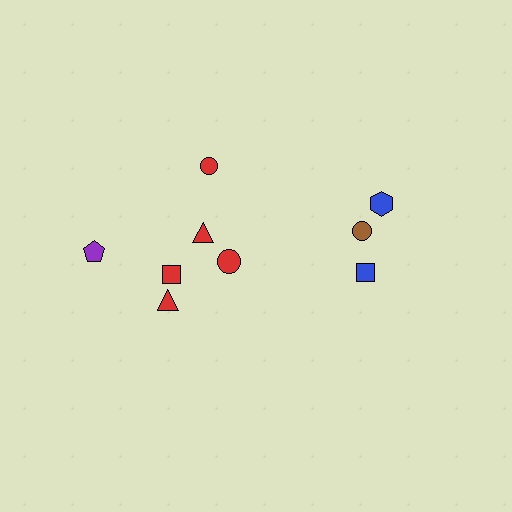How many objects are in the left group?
There are 6 objects.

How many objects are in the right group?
There are 3 objects.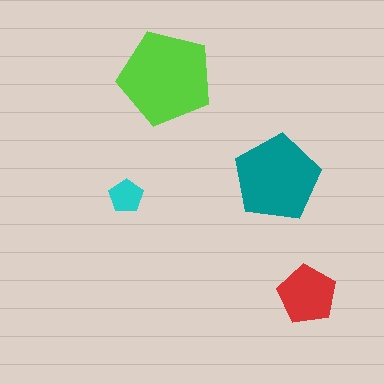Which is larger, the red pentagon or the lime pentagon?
The lime one.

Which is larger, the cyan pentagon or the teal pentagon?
The teal one.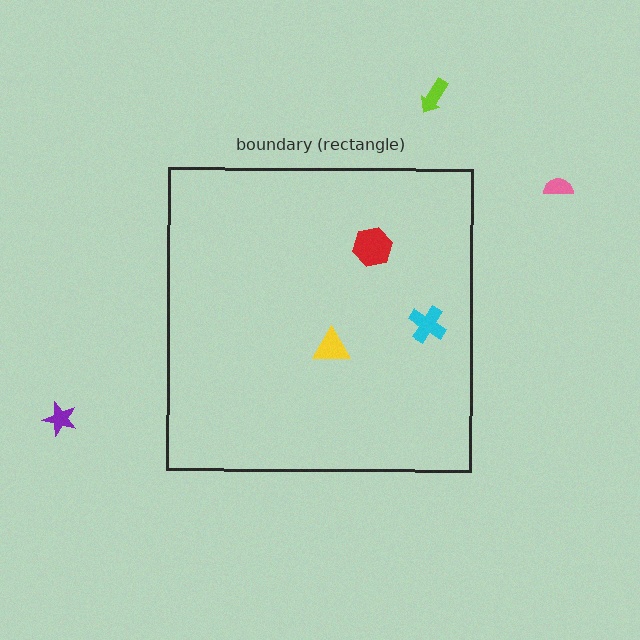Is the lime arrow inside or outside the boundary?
Outside.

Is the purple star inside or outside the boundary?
Outside.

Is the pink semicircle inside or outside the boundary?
Outside.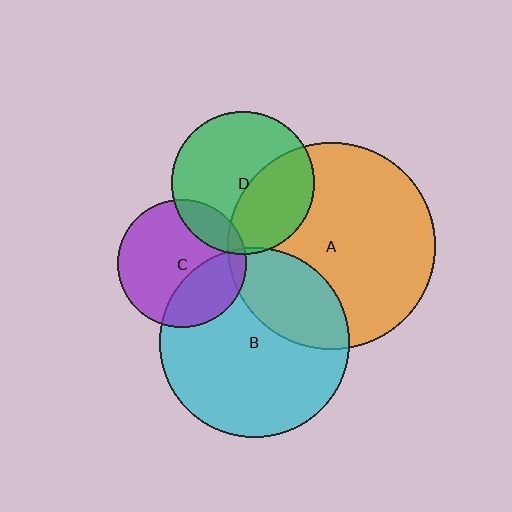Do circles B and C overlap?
Yes.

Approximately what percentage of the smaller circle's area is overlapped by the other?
Approximately 30%.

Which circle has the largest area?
Circle A (orange).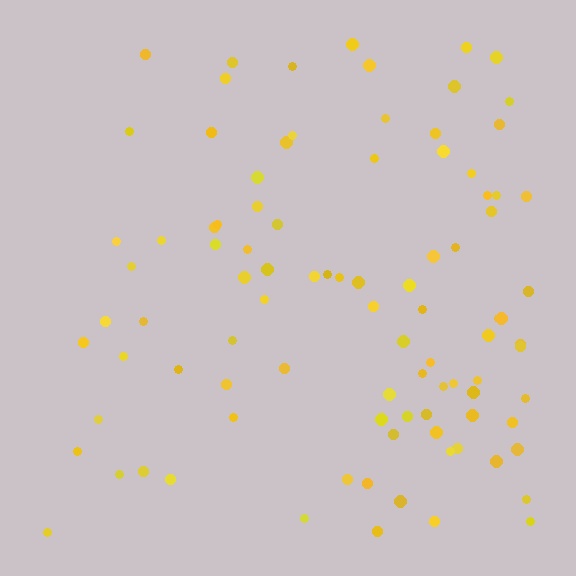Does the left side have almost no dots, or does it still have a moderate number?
Still a moderate number, just noticeably fewer than the right.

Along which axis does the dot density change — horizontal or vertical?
Horizontal.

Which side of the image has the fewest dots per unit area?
The left.